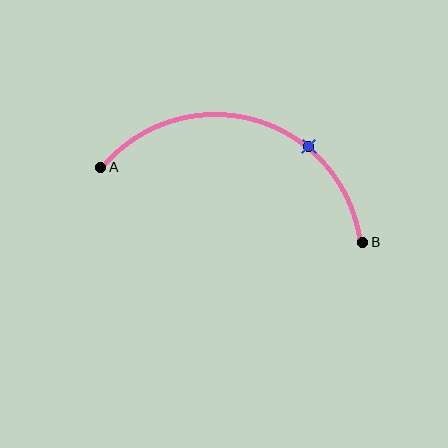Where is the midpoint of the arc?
The arc midpoint is the point on the curve farthest from the straight line joining A and B. It sits above that line.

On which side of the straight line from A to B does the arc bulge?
The arc bulges above the straight line connecting A and B.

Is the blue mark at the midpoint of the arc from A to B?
No. The blue mark lies on the arc but is closer to endpoint B. The arc midpoint would be at the point on the curve equidistant along the arc from both A and B.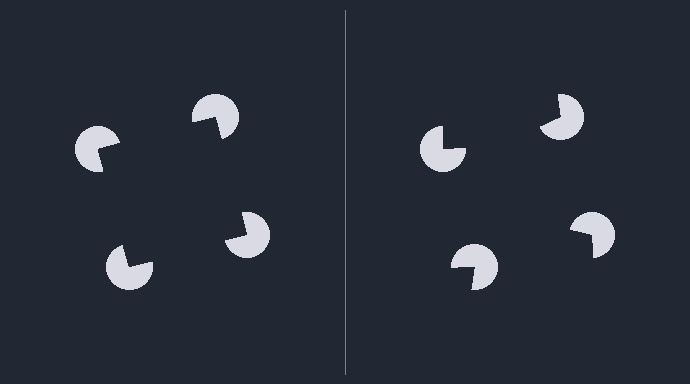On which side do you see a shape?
An illusory square appears on the left side. On the right side the wedge cuts are rotated, so no coherent shape forms.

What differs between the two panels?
The pac-man discs are positioned identically on both sides; only the wedge orientations differ. On the left they align to a square; on the right they are misaligned.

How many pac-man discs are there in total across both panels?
8 — 4 on each side.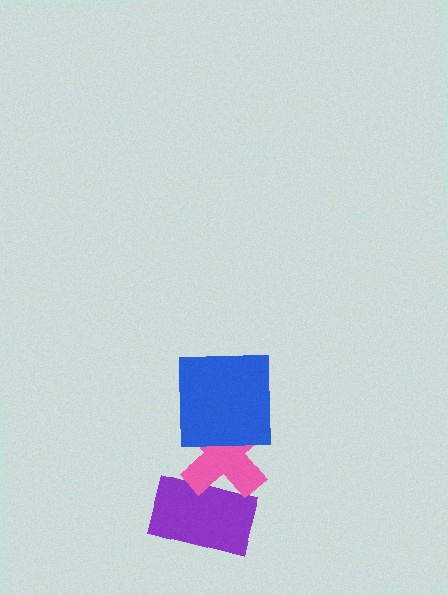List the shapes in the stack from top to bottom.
From top to bottom: the blue square, the pink cross, the purple rectangle.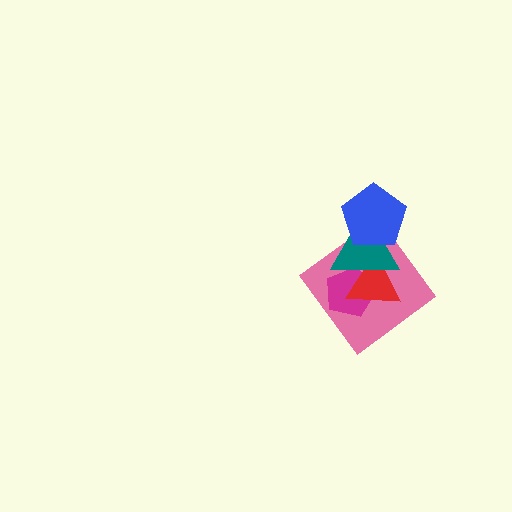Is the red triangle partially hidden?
Yes, it is partially covered by another shape.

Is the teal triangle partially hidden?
Yes, it is partially covered by another shape.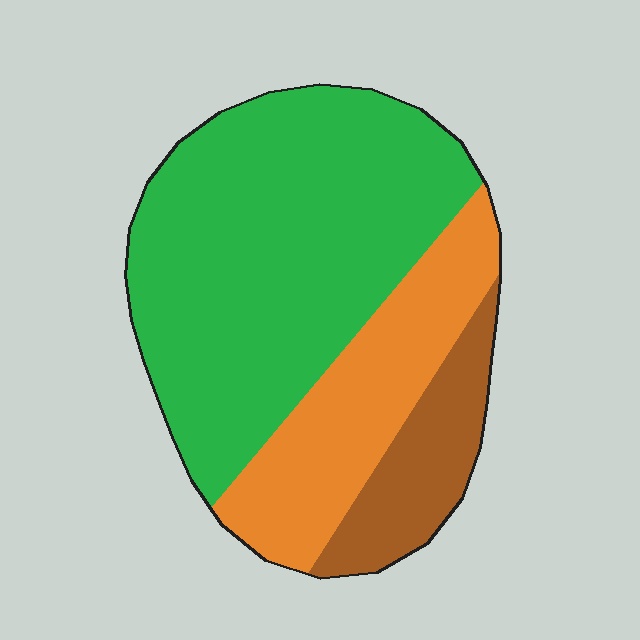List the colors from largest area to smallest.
From largest to smallest: green, orange, brown.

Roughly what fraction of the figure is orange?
Orange takes up between a quarter and a half of the figure.